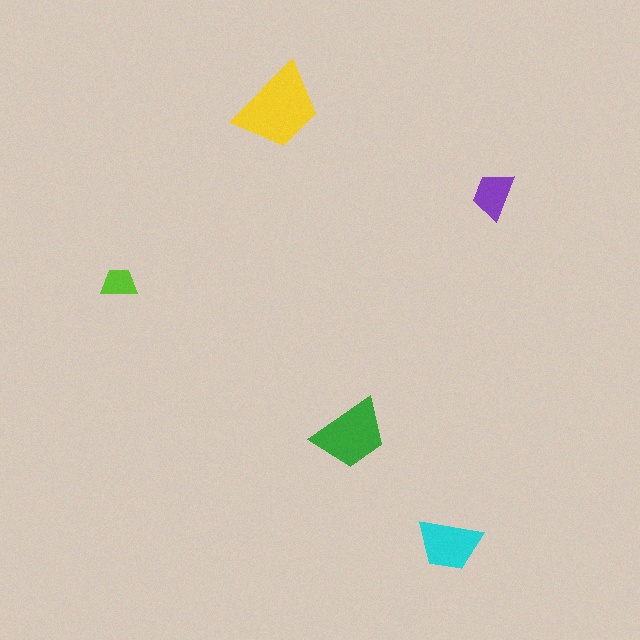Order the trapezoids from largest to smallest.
the yellow one, the green one, the cyan one, the purple one, the lime one.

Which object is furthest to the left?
The lime trapezoid is leftmost.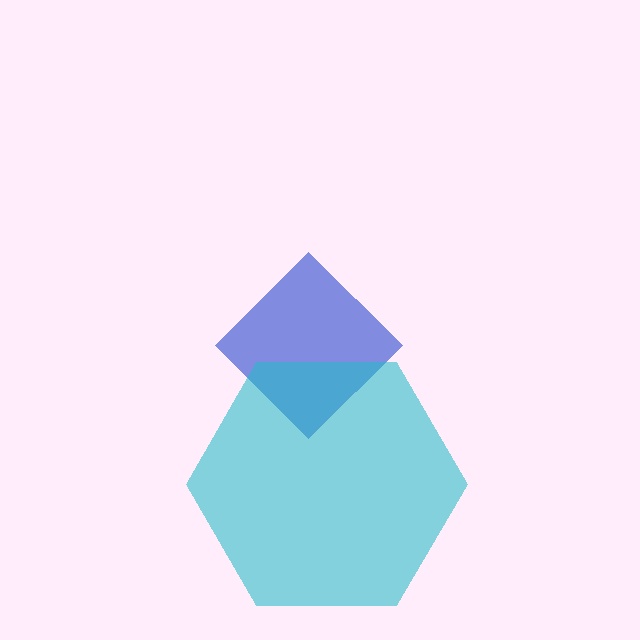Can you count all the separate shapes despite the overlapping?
Yes, there are 2 separate shapes.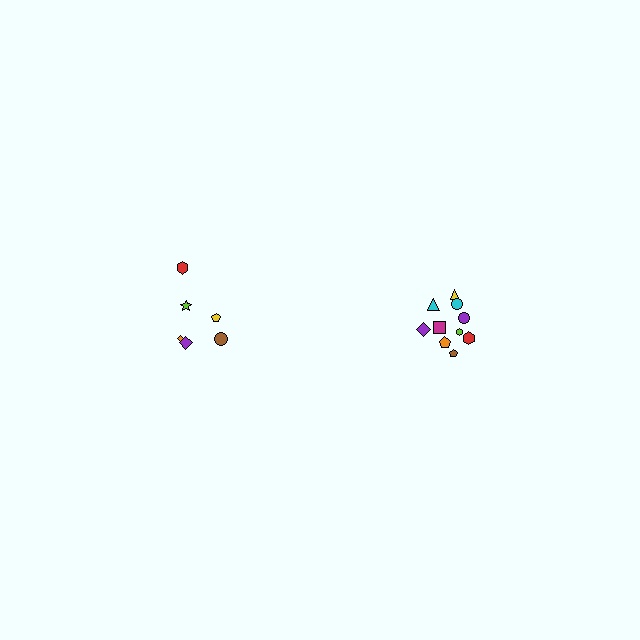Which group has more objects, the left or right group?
The right group.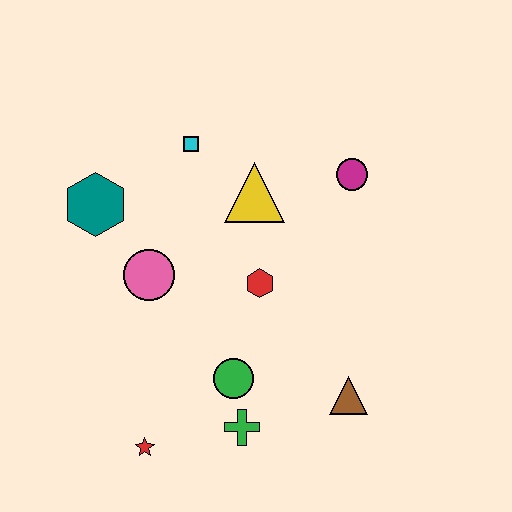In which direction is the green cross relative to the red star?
The green cross is to the right of the red star.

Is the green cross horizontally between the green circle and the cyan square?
No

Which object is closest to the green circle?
The green cross is closest to the green circle.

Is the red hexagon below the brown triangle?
No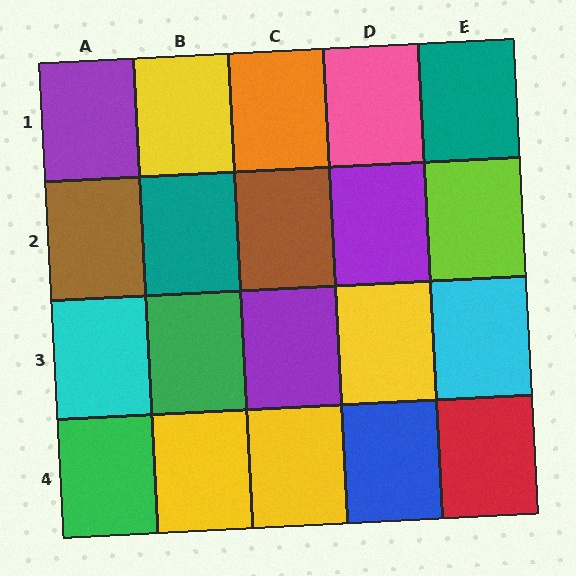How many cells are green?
2 cells are green.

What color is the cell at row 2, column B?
Teal.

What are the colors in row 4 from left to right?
Green, yellow, yellow, blue, red.